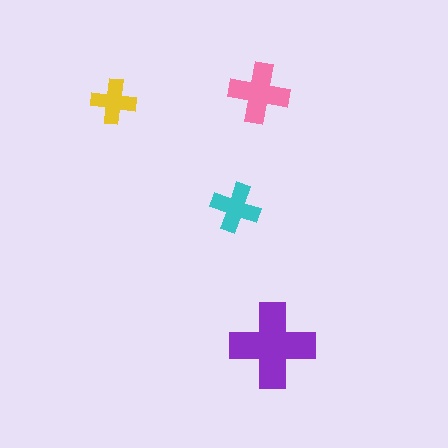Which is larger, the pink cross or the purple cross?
The purple one.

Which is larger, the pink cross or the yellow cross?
The pink one.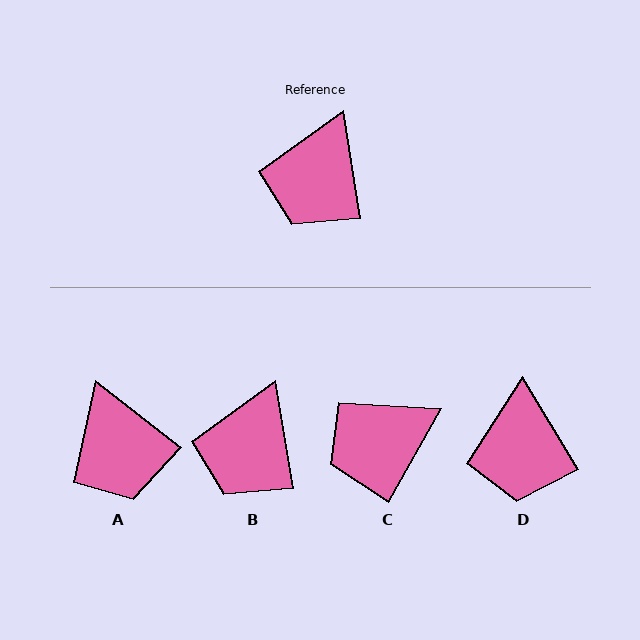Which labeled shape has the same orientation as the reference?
B.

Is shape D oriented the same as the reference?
No, it is off by about 22 degrees.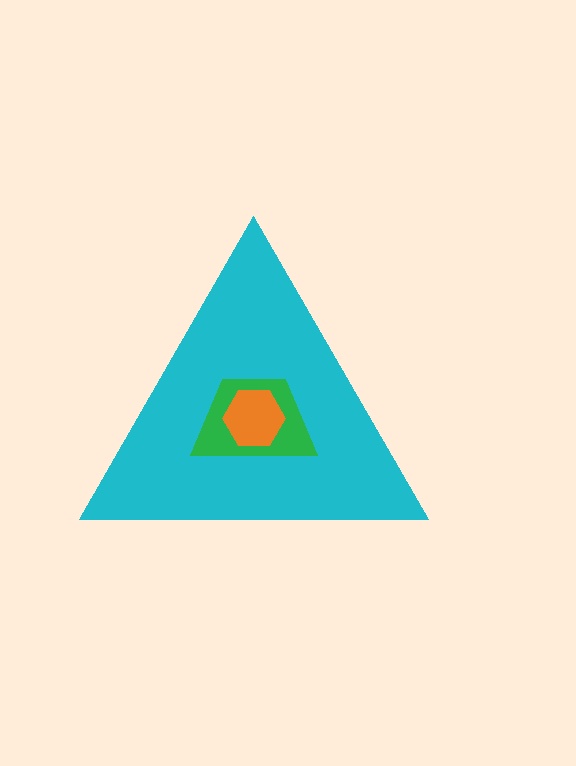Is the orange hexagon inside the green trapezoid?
Yes.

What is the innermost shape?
The orange hexagon.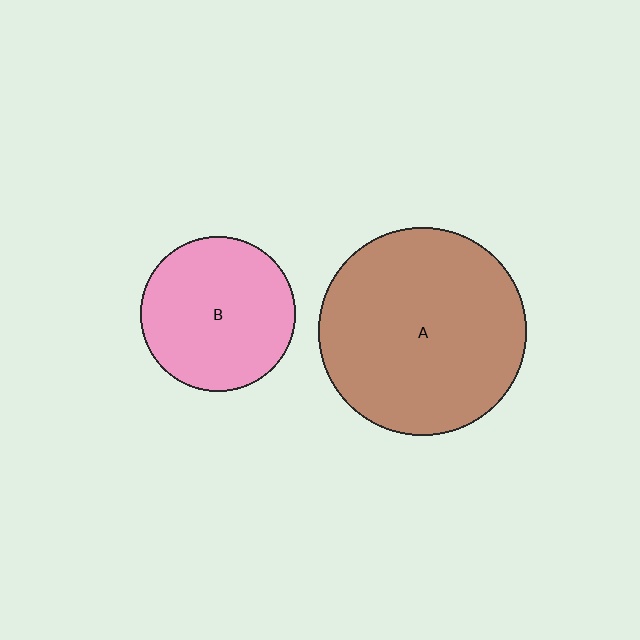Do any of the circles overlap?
No, none of the circles overlap.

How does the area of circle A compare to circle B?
Approximately 1.8 times.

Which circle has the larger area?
Circle A (brown).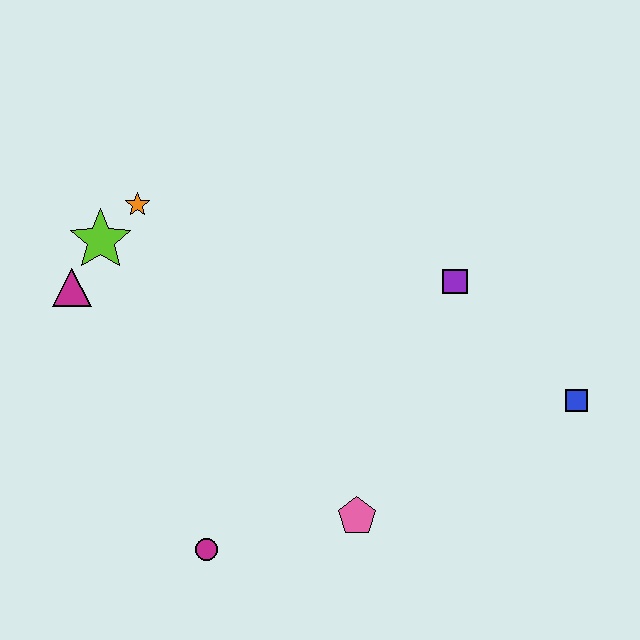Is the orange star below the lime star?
No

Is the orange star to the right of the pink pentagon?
No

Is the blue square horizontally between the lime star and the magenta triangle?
No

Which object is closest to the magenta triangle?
The lime star is closest to the magenta triangle.